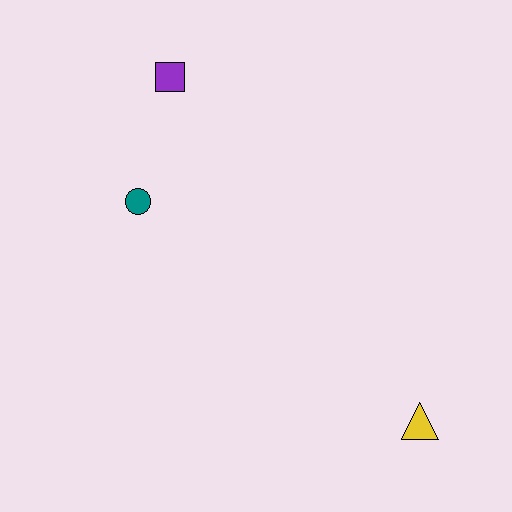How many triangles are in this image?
There is 1 triangle.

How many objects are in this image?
There are 3 objects.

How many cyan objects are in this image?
There are no cyan objects.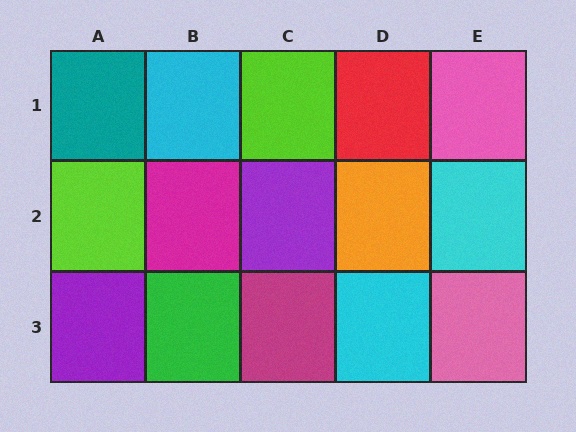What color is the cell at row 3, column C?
Magenta.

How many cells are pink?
2 cells are pink.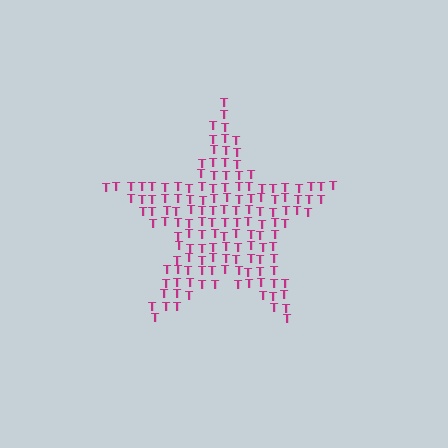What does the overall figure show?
The overall figure shows a star.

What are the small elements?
The small elements are letter T's.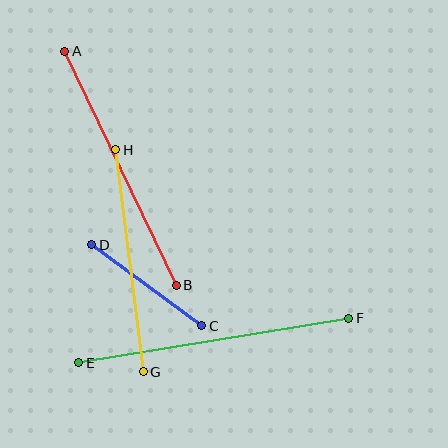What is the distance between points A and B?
The distance is approximately 259 pixels.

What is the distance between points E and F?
The distance is approximately 274 pixels.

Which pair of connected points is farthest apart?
Points E and F are farthest apart.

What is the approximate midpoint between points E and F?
The midpoint is at approximately (214, 341) pixels.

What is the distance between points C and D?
The distance is approximately 137 pixels.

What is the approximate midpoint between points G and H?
The midpoint is at approximately (130, 261) pixels.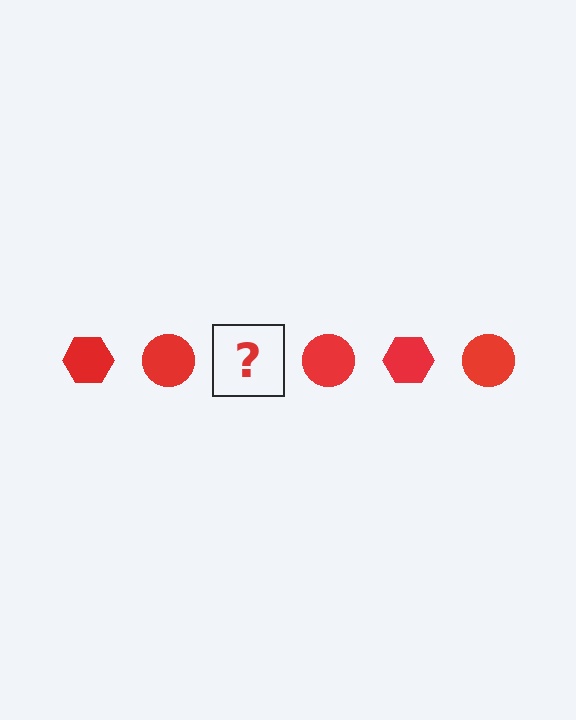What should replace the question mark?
The question mark should be replaced with a red hexagon.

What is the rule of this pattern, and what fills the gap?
The rule is that the pattern cycles through hexagon, circle shapes in red. The gap should be filled with a red hexagon.